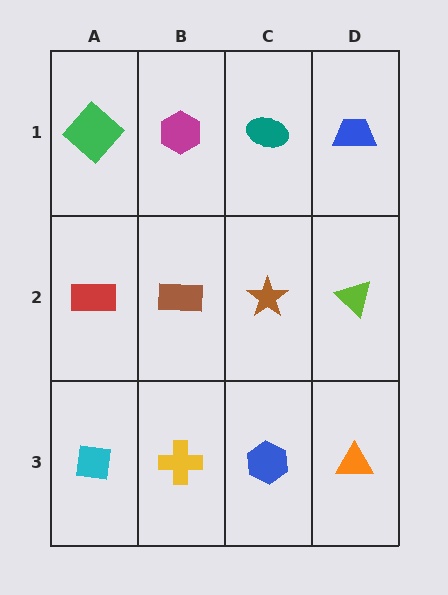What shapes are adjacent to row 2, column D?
A blue trapezoid (row 1, column D), an orange triangle (row 3, column D), a brown star (row 2, column C).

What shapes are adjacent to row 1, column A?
A red rectangle (row 2, column A), a magenta hexagon (row 1, column B).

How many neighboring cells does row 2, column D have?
3.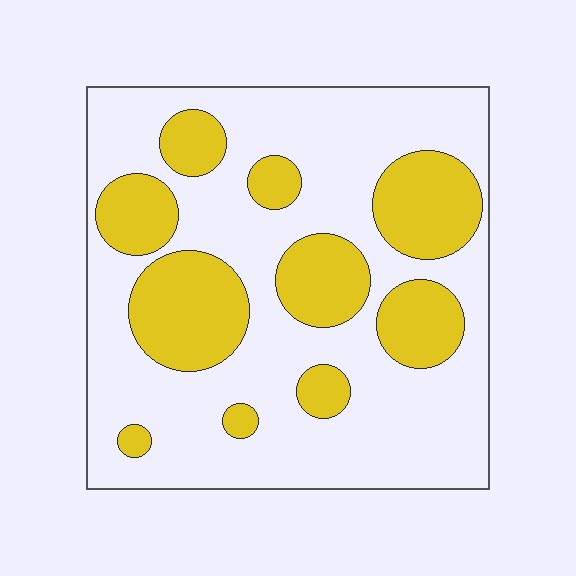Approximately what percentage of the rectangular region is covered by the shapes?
Approximately 30%.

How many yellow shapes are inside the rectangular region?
10.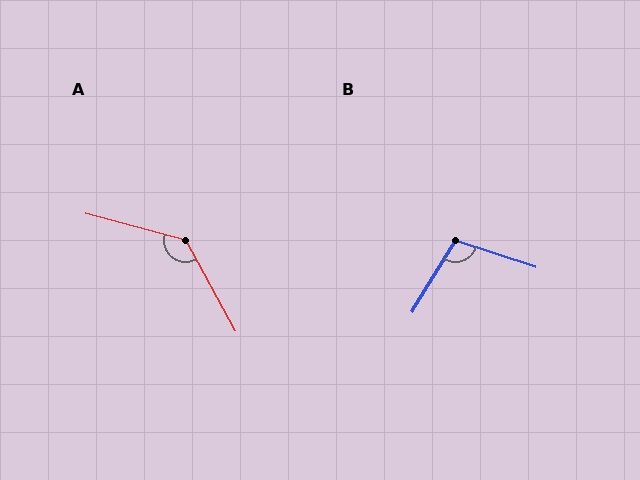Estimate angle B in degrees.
Approximately 103 degrees.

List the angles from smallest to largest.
B (103°), A (133°).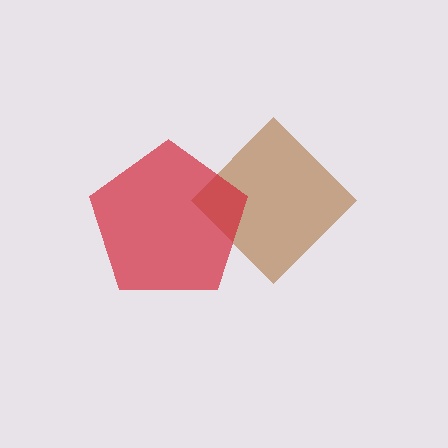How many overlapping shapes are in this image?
There are 2 overlapping shapes in the image.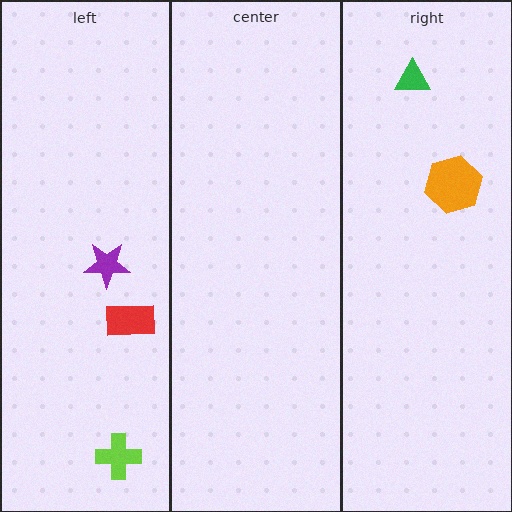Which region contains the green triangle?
The right region.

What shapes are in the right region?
The orange hexagon, the green triangle.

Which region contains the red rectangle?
The left region.